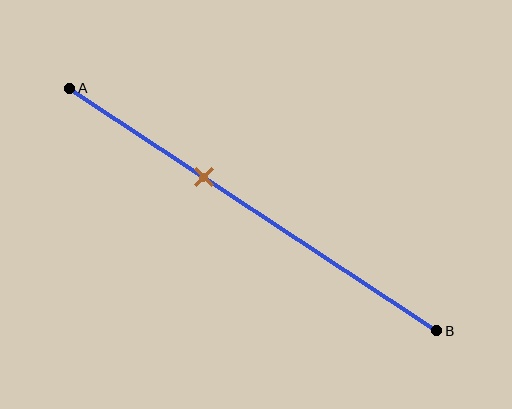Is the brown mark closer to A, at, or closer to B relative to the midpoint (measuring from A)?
The brown mark is closer to point A than the midpoint of segment AB.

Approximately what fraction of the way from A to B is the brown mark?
The brown mark is approximately 35% of the way from A to B.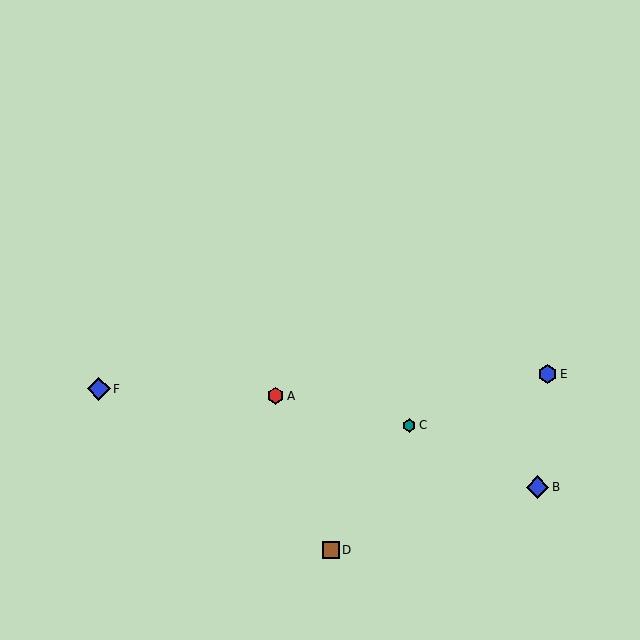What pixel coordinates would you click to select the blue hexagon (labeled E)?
Click at (548, 374) to select the blue hexagon E.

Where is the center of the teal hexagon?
The center of the teal hexagon is at (409, 425).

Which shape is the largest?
The blue diamond (labeled F) is the largest.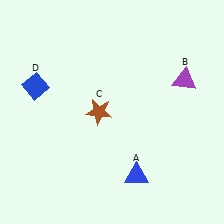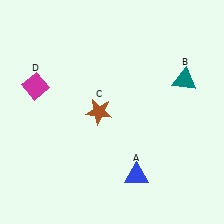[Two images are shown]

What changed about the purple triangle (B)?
In Image 1, B is purple. In Image 2, it changed to teal.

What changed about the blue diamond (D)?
In Image 1, D is blue. In Image 2, it changed to magenta.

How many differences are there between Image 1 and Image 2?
There are 2 differences between the two images.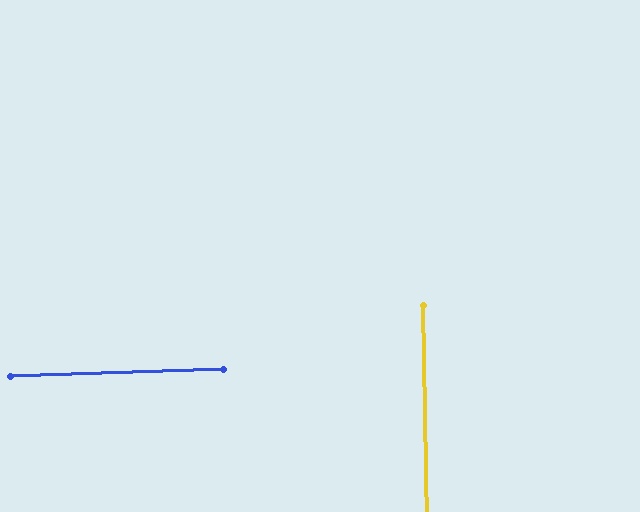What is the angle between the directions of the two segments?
Approximately 89 degrees.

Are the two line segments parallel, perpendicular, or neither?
Perpendicular — they meet at approximately 89°.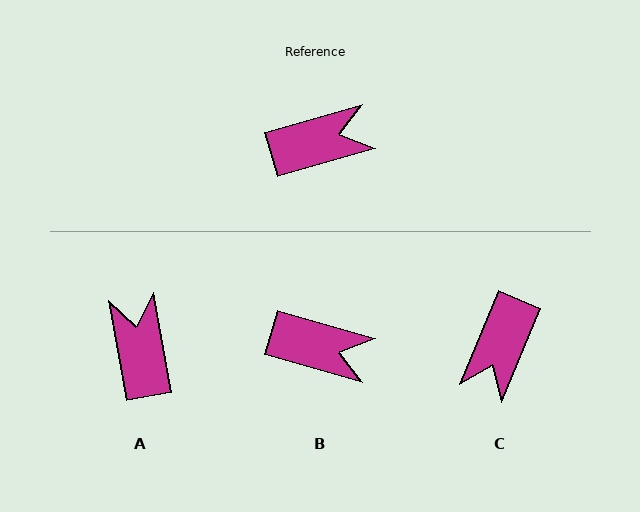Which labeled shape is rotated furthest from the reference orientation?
C, about 129 degrees away.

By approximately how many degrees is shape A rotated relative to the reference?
Approximately 85 degrees counter-clockwise.